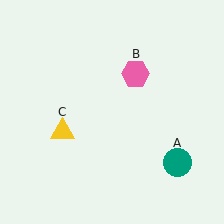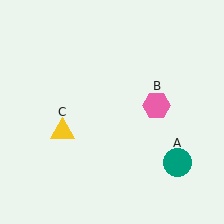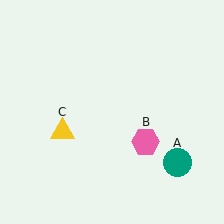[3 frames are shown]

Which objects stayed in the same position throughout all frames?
Teal circle (object A) and yellow triangle (object C) remained stationary.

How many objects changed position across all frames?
1 object changed position: pink hexagon (object B).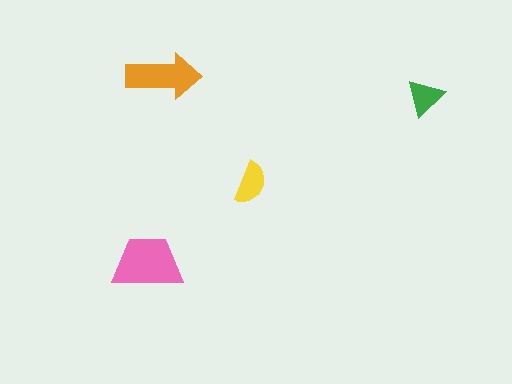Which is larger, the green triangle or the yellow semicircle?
The yellow semicircle.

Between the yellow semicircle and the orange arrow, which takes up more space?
The orange arrow.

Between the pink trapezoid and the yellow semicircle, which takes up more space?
The pink trapezoid.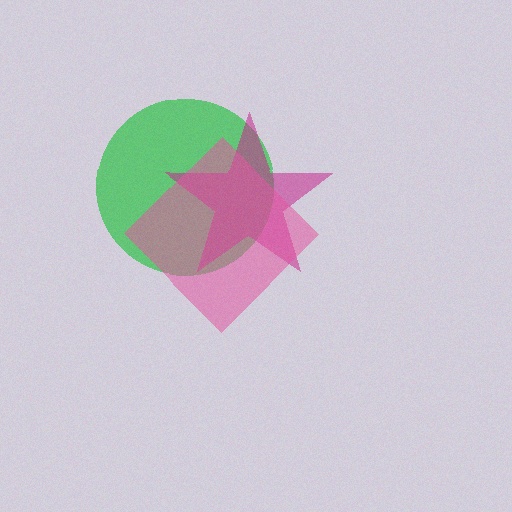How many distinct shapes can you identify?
There are 3 distinct shapes: a green circle, a magenta star, a pink diamond.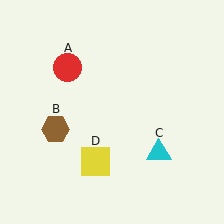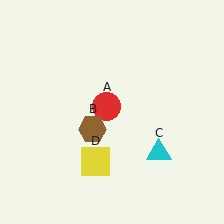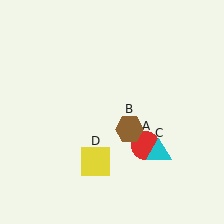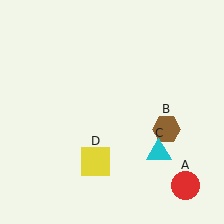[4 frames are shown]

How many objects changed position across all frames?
2 objects changed position: red circle (object A), brown hexagon (object B).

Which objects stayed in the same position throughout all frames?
Cyan triangle (object C) and yellow square (object D) remained stationary.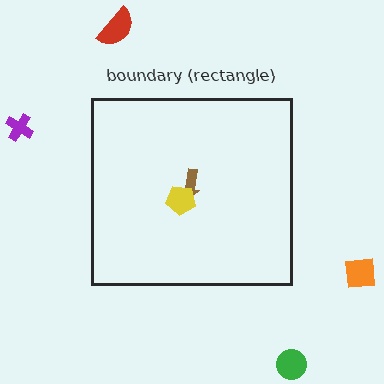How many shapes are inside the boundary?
2 inside, 4 outside.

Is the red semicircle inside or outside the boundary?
Outside.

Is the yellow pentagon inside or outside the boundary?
Inside.